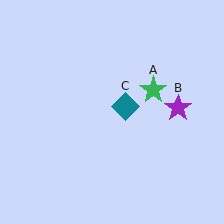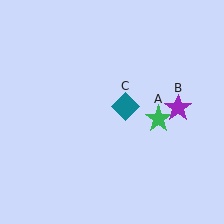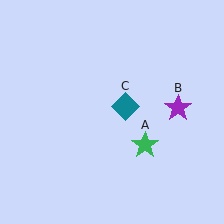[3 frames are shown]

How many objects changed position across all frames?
1 object changed position: green star (object A).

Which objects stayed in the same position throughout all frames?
Purple star (object B) and teal diamond (object C) remained stationary.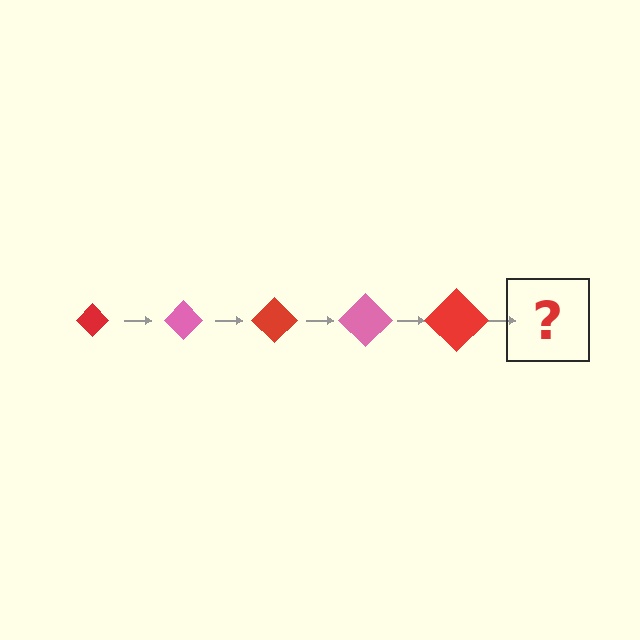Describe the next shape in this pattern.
It should be a pink diamond, larger than the previous one.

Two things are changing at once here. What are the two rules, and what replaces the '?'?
The two rules are that the diamond grows larger each step and the color cycles through red and pink. The '?' should be a pink diamond, larger than the previous one.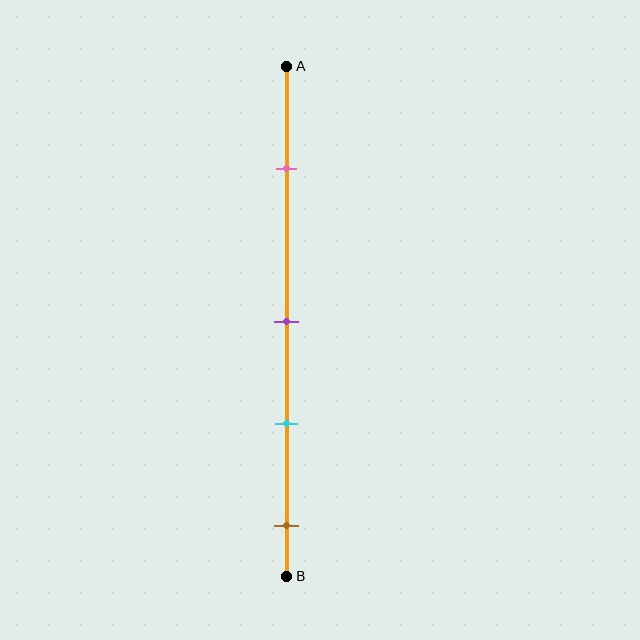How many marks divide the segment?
There are 4 marks dividing the segment.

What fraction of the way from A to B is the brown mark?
The brown mark is approximately 90% (0.9) of the way from A to B.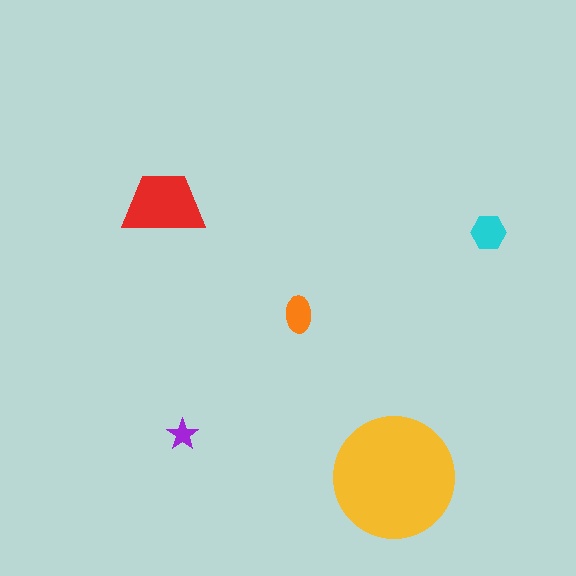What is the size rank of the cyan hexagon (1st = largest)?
3rd.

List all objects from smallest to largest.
The purple star, the orange ellipse, the cyan hexagon, the red trapezoid, the yellow circle.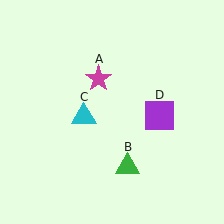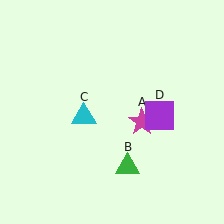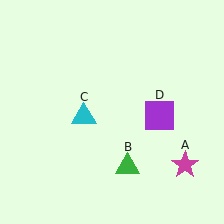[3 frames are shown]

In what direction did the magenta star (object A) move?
The magenta star (object A) moved down and to the right.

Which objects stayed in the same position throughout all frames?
Green triangle (object B) and cyan triangle (object C) and purple square (object D) remained stationary.